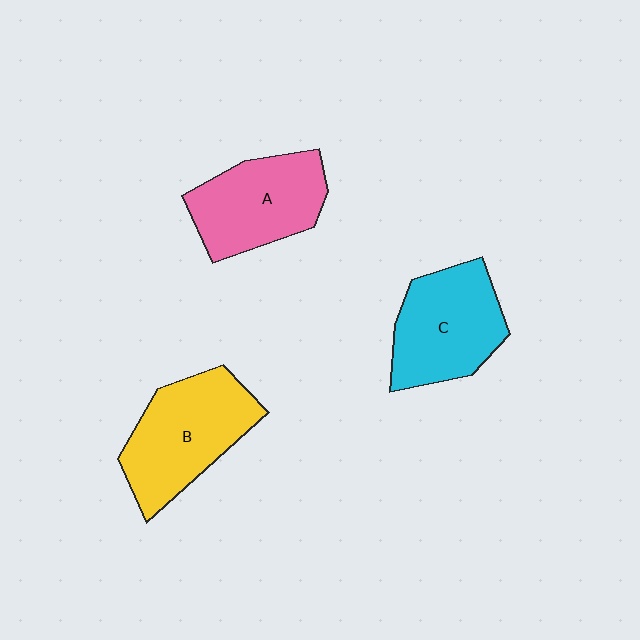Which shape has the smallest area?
Shape A (pink).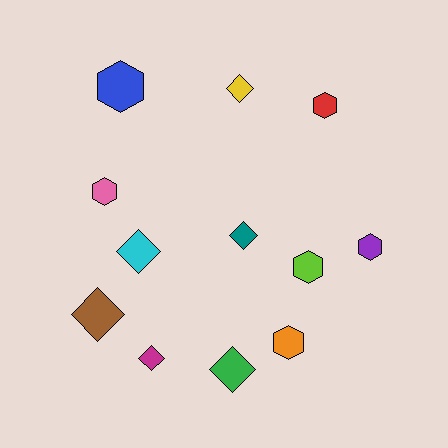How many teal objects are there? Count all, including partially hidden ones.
There is 1 teal object.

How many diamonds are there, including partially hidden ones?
There are 6 diamonds.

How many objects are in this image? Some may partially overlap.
There are 12 objects.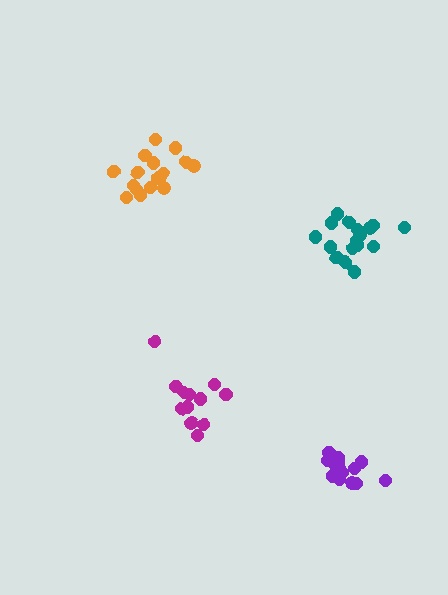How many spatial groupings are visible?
There are 4 spatial groupings.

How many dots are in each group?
Group 1: 18 dots, Group 2: 18 dots, Group 3: 12 dots, Group 4: 14 dots (62 total).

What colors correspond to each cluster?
The clusters are colored: teal, orange, magenta, purple.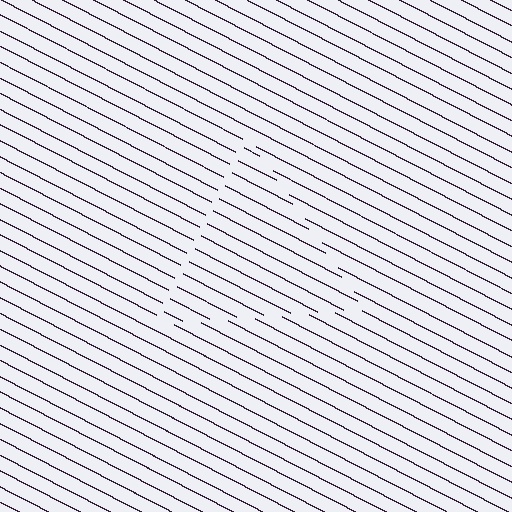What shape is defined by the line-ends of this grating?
An illusory triangle. The interior of the shape contains the same grating, shifted by half a period — the contour is defined by the phase discontinuity where line-ends from the inner and outer gratings abut.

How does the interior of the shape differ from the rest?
The interior of the shape contains the same grating, shifted by half a period — the contour is defined by the phase discontinuity where line-ends from the inner and outer gratings abut.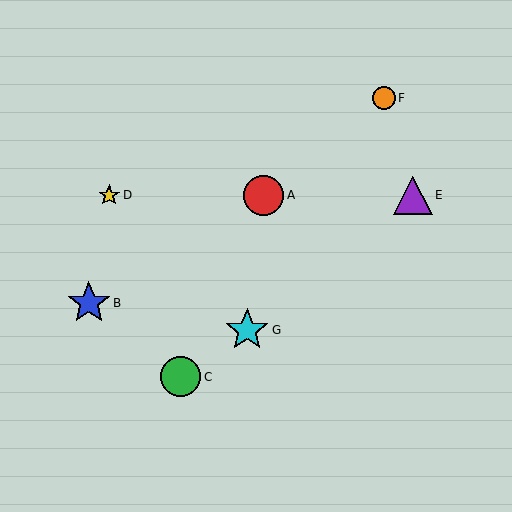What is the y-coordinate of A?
Object A is at y≈195.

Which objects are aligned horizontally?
Objects A, D, E are aligned horizontally.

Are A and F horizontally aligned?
No, A is at y≈195 and F is at y≈98.